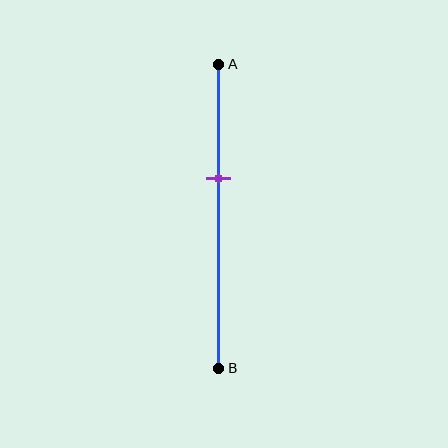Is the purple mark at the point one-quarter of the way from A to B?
No, the mark is at about 40% from A, not at the 25% one-quarter point.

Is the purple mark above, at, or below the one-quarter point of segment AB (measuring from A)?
The purple mark is below the one-quarter point of segment AB.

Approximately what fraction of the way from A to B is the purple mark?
The purple mark is approximately 40% of the way from A to B.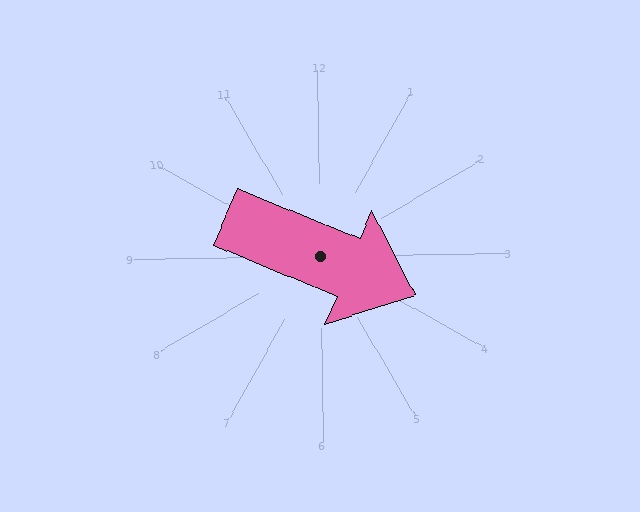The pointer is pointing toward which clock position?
Roughly 4 o'clock.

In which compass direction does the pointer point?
Southeast.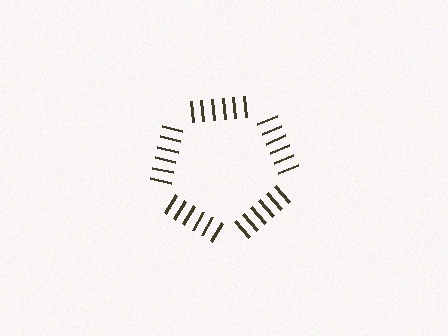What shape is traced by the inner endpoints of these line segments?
An illusory pentagon — the line segments terminate on its edges but no continuous stroke is drawn.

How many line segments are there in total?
30 — 6 along each of the 5 edges.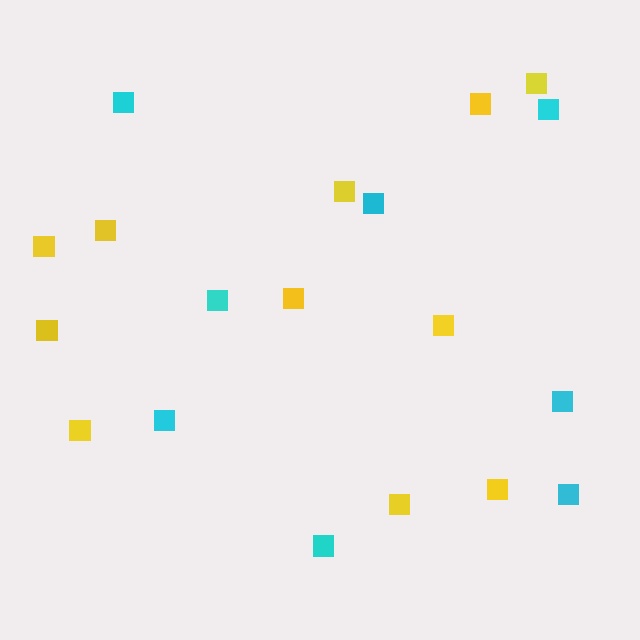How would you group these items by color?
There are 2 groups: one group of yellow squares (11) and one group of cyan squares (8).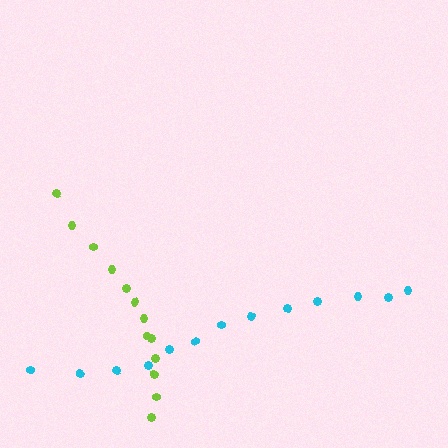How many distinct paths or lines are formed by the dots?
There are 2 distinct paths.